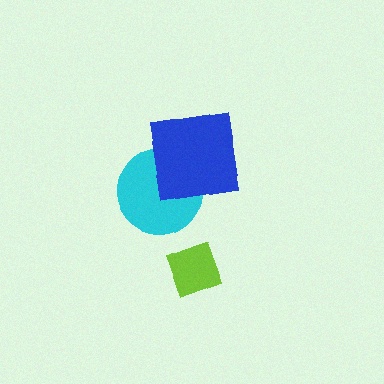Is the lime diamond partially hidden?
No, no other shape covers it.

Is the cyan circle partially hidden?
Yes, it is partially covered by another shape.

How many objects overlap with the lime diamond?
0 objects overlap with the lime diamond.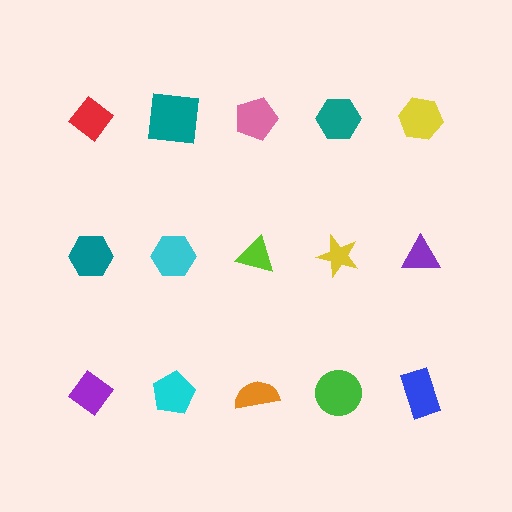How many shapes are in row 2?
5 shapes.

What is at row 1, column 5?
A yellow hexagon.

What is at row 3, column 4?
A green circle.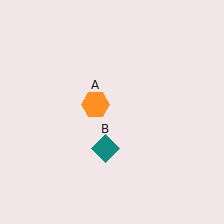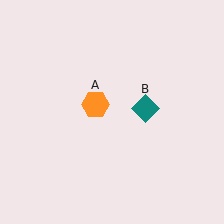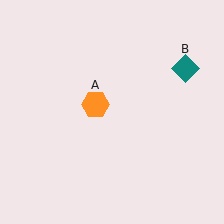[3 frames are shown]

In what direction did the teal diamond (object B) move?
The teal diamond (object B) moved up and to the right.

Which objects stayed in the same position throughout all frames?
Orange hexagon (object A) remained stationary.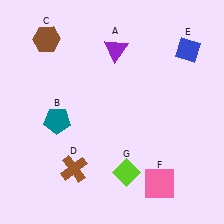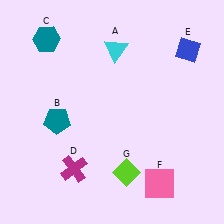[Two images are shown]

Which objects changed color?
A changed from purple to cyan. C changed from brown to teal. D changed from brown to magenta.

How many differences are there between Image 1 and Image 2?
There are 3 differences between the two images.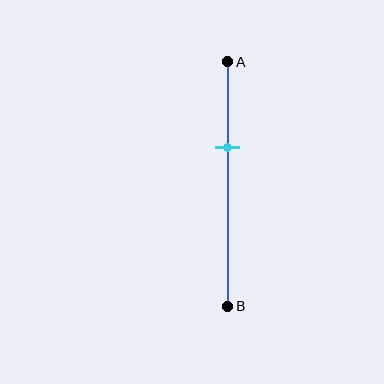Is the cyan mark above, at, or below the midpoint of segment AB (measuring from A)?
The cyan mark is above the midpoint of segment AB.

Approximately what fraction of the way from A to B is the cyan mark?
The cyan mark is approximately 35% of the way from A to B.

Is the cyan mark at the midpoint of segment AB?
No, the mark is at about 35% from A, not at the 50% midpoint.